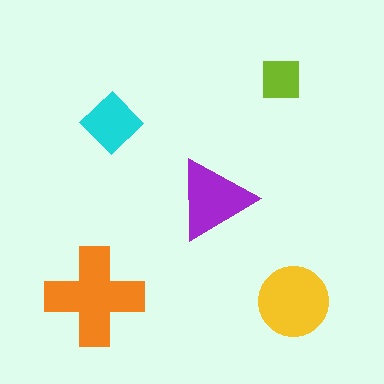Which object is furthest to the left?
The orange cross is leftmost.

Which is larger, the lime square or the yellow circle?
The yellow circle.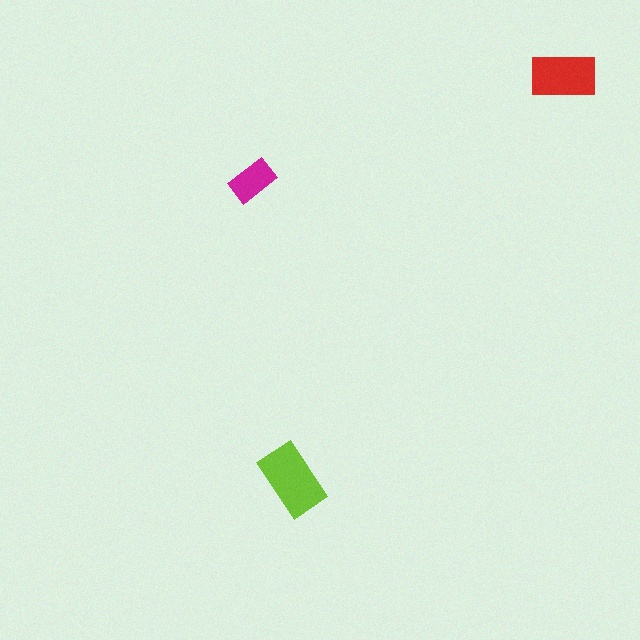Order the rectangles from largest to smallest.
the lime one, the red one, the magenta one.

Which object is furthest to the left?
The magenta rectangle is leftmost.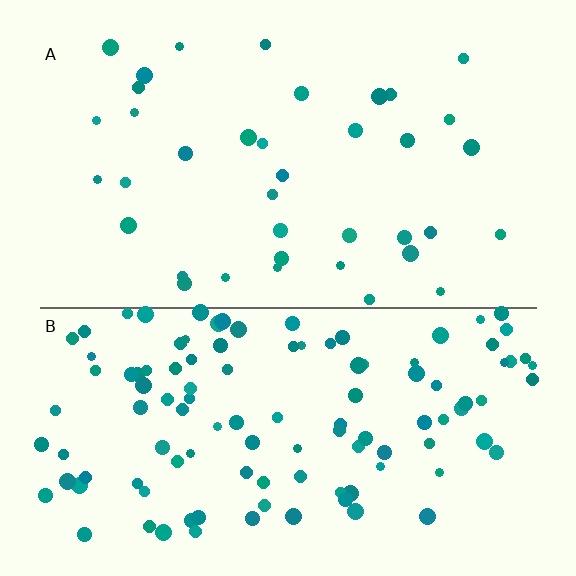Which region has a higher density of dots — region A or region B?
B (the bottom).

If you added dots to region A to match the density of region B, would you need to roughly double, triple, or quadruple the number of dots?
Approximately triple.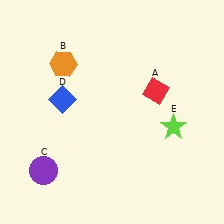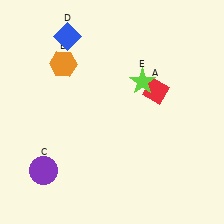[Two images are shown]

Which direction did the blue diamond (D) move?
The blue diamond (D) moved up.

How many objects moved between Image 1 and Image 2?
2 objects moved between the two images.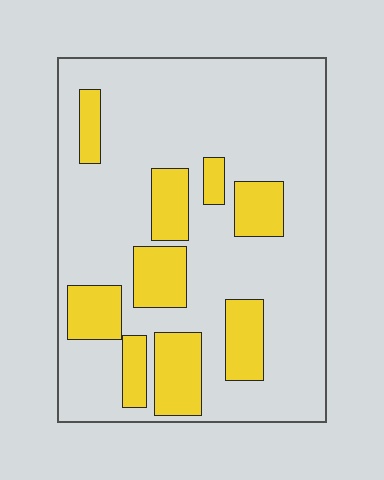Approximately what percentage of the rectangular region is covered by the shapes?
Approximately 25%.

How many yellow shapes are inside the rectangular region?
9.